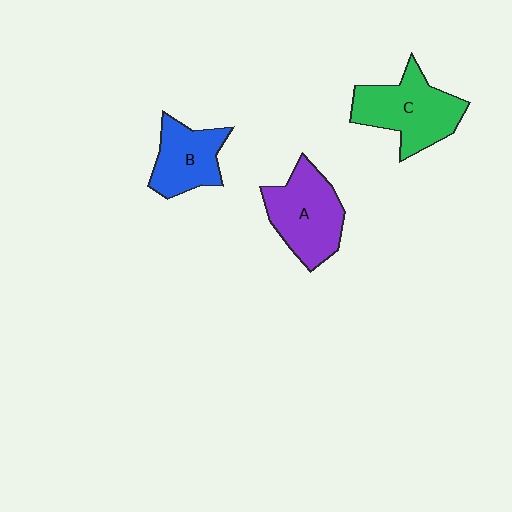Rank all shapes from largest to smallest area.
From largest to smallest: C (green), A (purple), B (blue).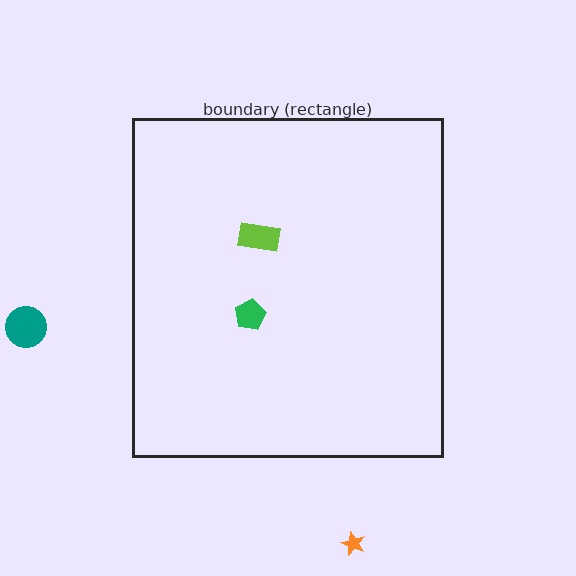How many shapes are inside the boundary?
2 inside, 2 outside.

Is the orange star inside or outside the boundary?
Outside.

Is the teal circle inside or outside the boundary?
Outside.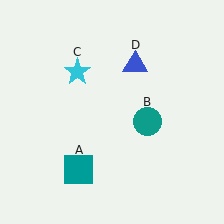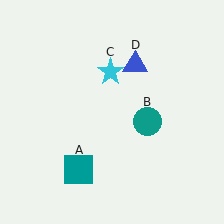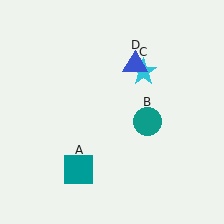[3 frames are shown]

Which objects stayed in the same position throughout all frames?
Teal square (object A) and teal circle (object B) and blue triangle (object D) remained stationary.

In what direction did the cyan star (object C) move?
The cyan star (object C) moved right.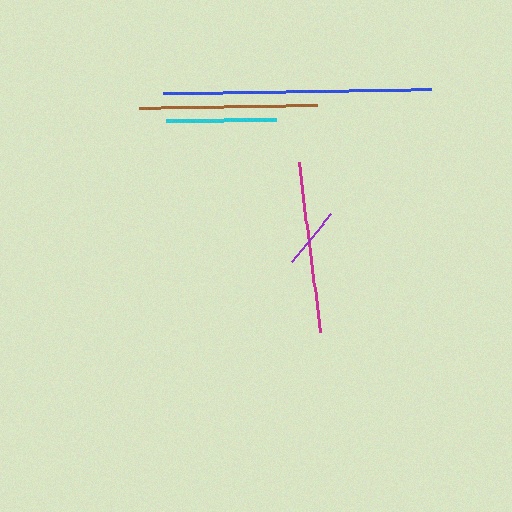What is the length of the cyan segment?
The cyan segment is approximately 110 pixels long.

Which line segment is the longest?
The blue line is the longest at approximately 268 pixels.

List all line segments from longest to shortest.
From longest to shortest: blue, brown, magenta, cyan, purple.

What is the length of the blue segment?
The blue segment is approximately 268 pixels long.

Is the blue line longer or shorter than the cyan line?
The blue line is longer than the cyan line.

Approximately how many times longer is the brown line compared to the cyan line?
The brown line is approximately 1.6 times the length of the cyan line.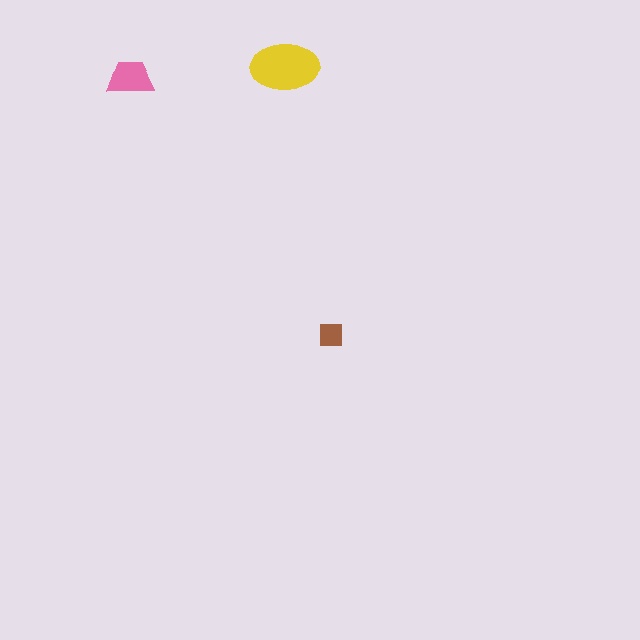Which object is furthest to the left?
The pink trapezoid is leftmost.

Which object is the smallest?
The brown square.